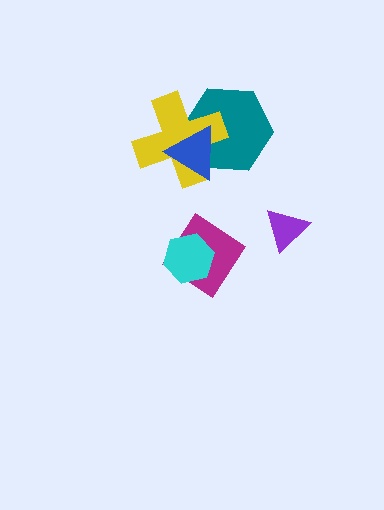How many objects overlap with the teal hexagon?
2 objects overlap with the teal hexagon.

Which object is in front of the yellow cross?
The blue triangle is in front of the yellow cross.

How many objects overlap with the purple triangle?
0 objects overlap with the purple triangle.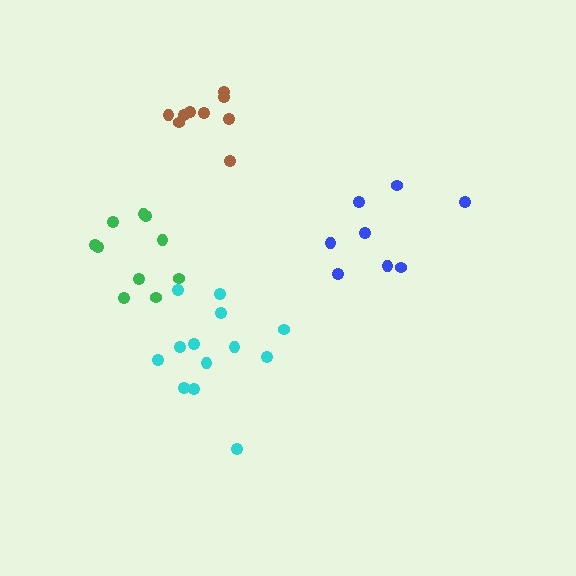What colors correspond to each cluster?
The clusters are colored: brown, blue, cyan, green.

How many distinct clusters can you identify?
There are 4 distinct clusters.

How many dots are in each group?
Group 1: 9 dots, Group 2: 8 dots, Group 3: 13 dots, Group 4: 10 dots (40 total).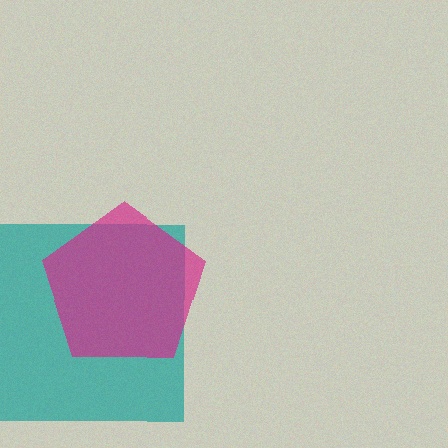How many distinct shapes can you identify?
There are 2 distinct shapes: a teal square, a magenta pentagon.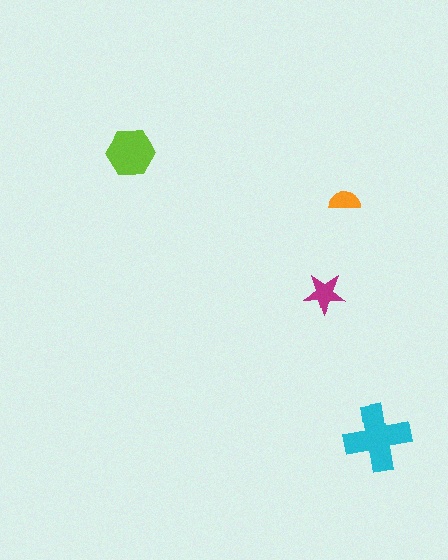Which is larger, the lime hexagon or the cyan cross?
The cyan cross.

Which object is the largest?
The cyan cross.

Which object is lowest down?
The cyan cross is bottommost.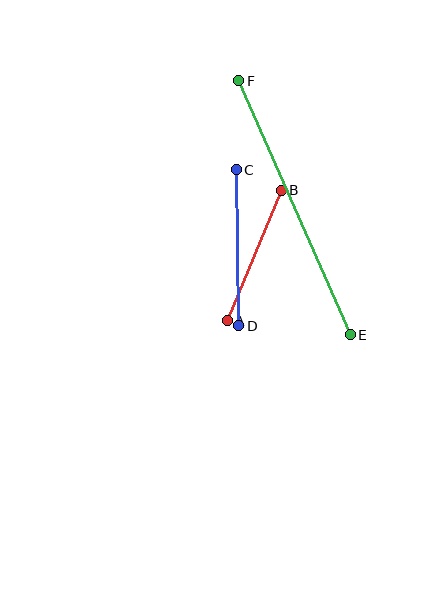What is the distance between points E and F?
The distance is approximately 278 pixels.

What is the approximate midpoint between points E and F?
The midpoint is at approximately (295, 208) pixels.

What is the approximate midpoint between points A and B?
The midpoint is at approximately (254, 256) pixels.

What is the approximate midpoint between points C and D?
The midpoint is at approximately (237, 248) pixels.